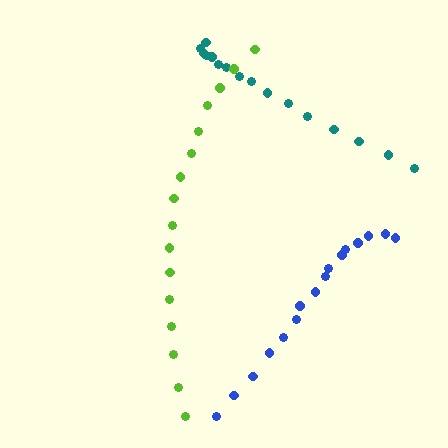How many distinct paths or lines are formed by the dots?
There are 3 distinct paths.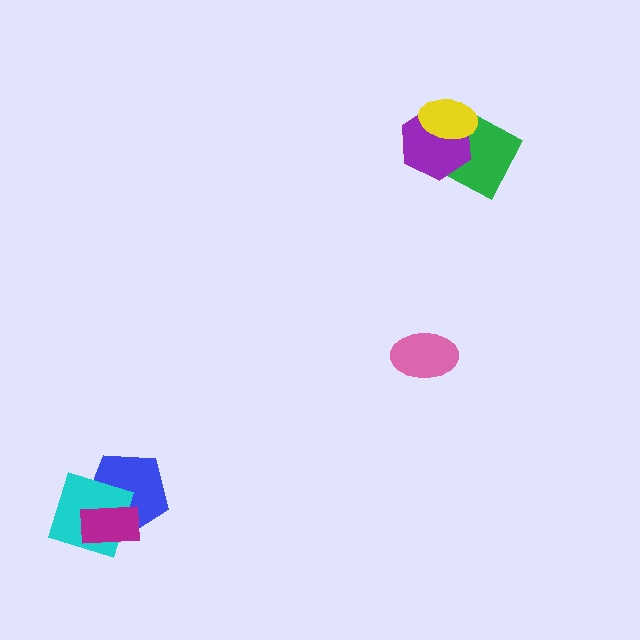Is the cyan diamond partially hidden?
Yes, it is partially covered by another shape.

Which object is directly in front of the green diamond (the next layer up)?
The purple hexagon is directly in front of the green diamond.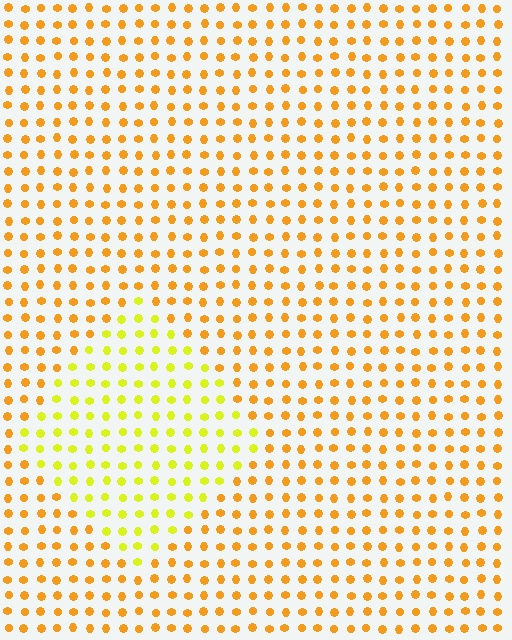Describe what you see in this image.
The image is filled with small orange elements in a uniform arrangement. A diamond-shaped region is visible where the elements are tinted to a slightly different hue, forming a subtle color boundary.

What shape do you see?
I see a diamond.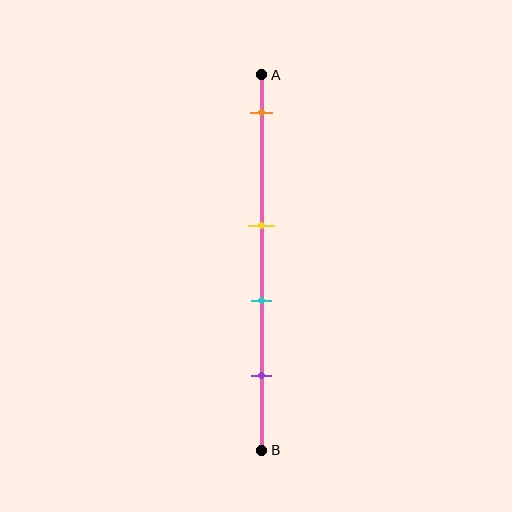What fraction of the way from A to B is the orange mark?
The orange mark is approximately 10% (0.1) of the way from A to B.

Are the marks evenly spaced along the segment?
No, the marks are not evenly spaced.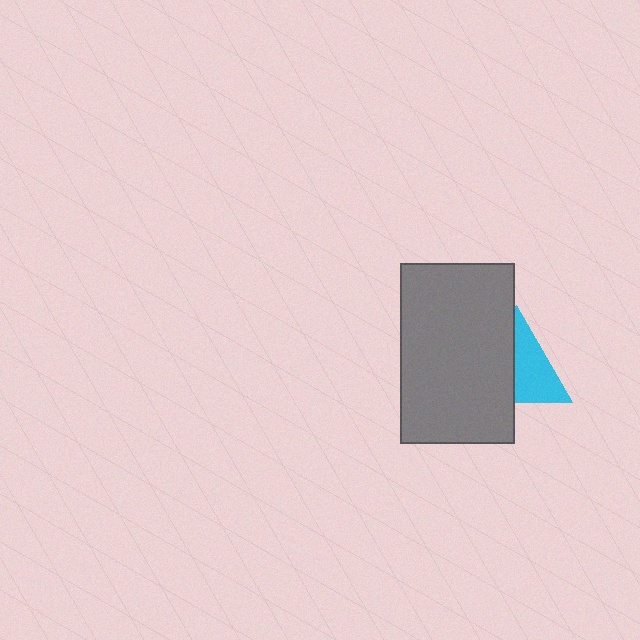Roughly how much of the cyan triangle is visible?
About half of it is visible (roughly 52%).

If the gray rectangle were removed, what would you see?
You would see the complete cyan triangle.